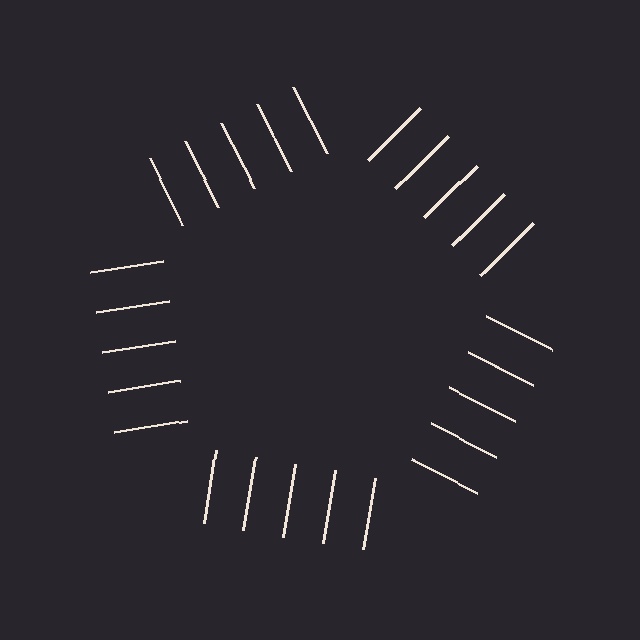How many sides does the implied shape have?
5 sides — the line-ends trace a pentagon.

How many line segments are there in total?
25 — 5 along each of the 5 edges.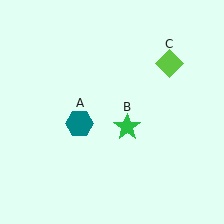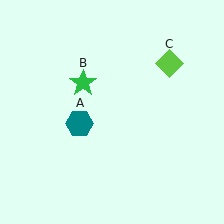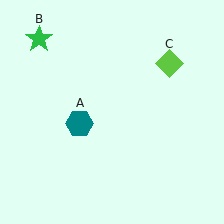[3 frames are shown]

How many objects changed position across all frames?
1 object changed position: green star (object B).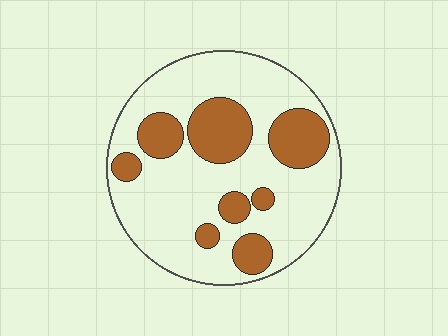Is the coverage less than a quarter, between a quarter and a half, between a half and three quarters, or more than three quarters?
Between a quarter and a half.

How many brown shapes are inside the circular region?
8.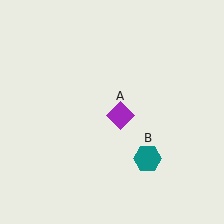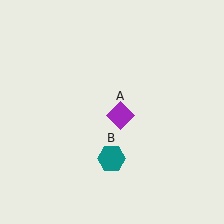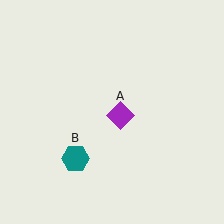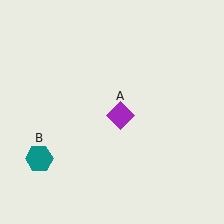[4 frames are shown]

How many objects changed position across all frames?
1 object changed position: teal hexagon (object B).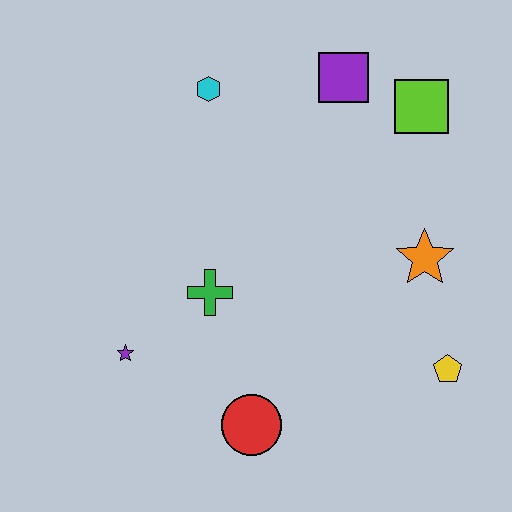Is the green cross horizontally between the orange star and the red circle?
No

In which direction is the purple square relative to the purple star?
The purple square is above the purple star.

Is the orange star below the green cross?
No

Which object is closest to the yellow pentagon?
The orange star is closest to the yellow pentagon.